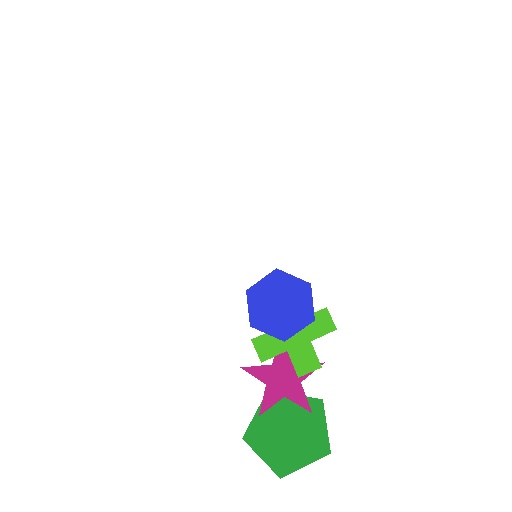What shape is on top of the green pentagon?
The magenta star is on top of the green pentagon.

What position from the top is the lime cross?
The lime cross is 2nd from the top.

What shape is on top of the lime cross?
The blue hexagon is on top of the lime cross.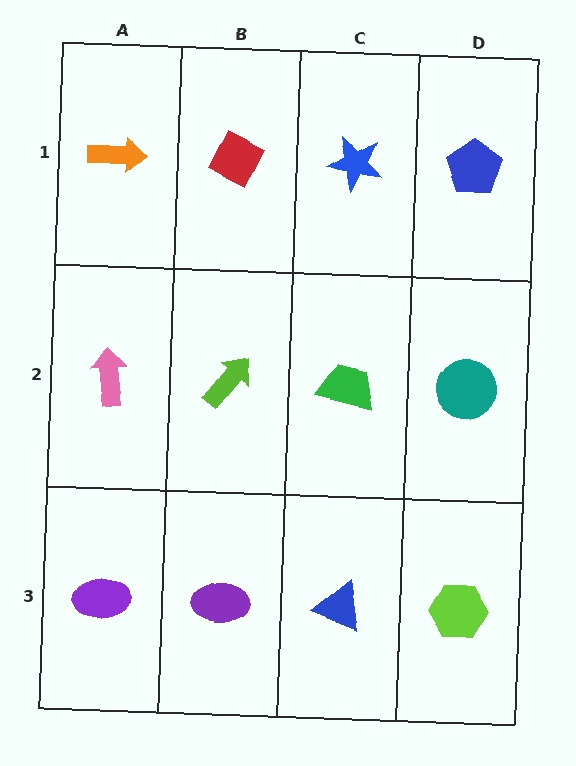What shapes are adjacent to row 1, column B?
A lime arrow (row 2, column B), an orange arrow (row 1, column A), a blue star (row 1, column C).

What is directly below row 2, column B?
A purple ellipse.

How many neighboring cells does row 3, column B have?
3.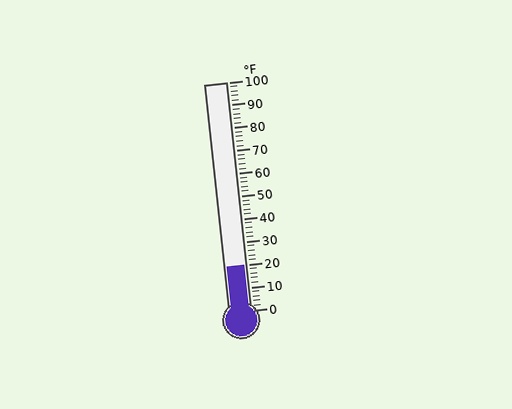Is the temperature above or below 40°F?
The temperature is below 40°F.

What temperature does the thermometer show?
The thermometer shows approximately 20°F.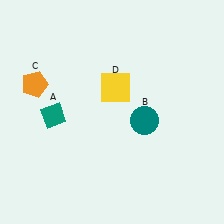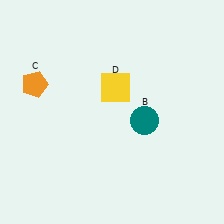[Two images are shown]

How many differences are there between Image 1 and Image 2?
There is 1 difference between the two images.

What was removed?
The teal diamond (A) was removed in Image 2.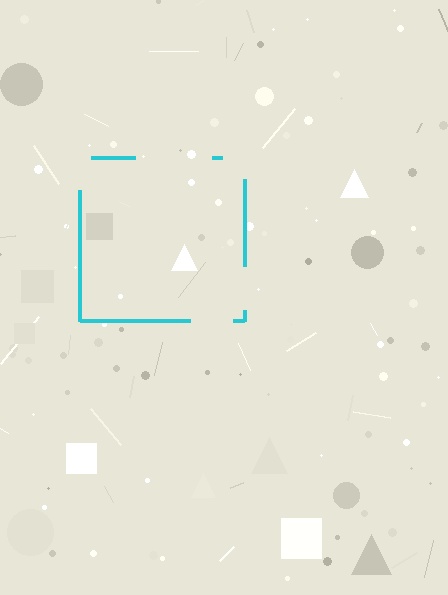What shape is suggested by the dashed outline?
The dashed outline suggests a square.